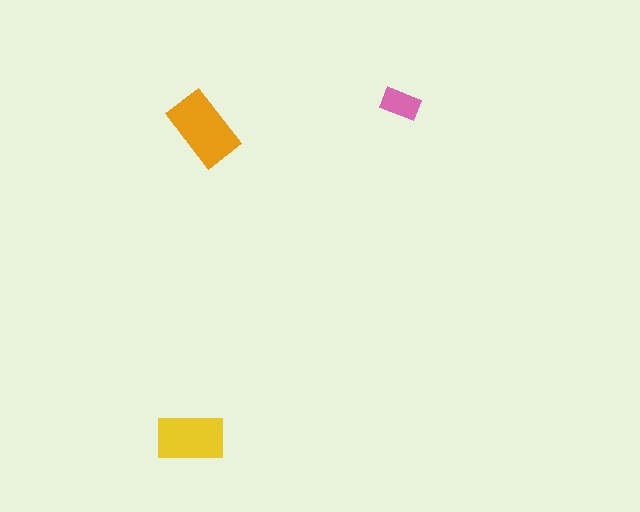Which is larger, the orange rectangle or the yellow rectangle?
The orange one.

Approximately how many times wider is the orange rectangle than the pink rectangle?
About 2 times wider.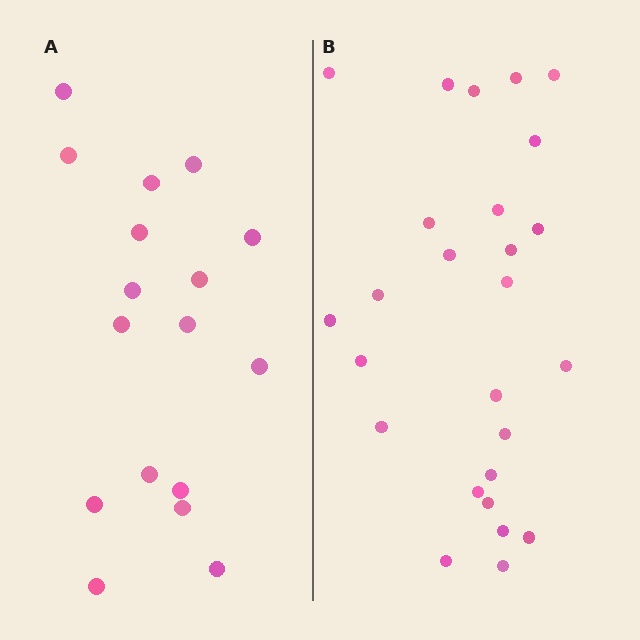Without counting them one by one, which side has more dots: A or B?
Region B (the right region) has more dots.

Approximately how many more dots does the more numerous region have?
Region B has roughly 8 or so more dots than region A.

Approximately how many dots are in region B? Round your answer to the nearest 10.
About 30 dots. (The exact count is 26, which rounds to 30.)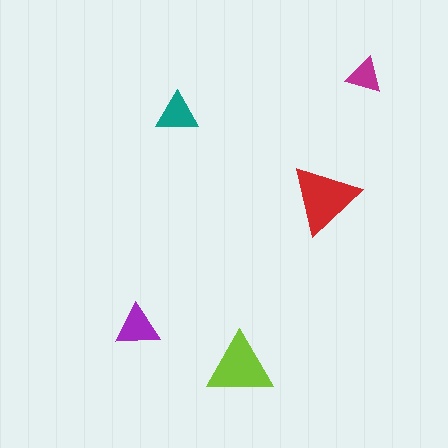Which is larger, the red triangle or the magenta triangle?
The red one.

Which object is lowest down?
The lime triangle is bottommost.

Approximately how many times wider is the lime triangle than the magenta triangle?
About 2 times wider.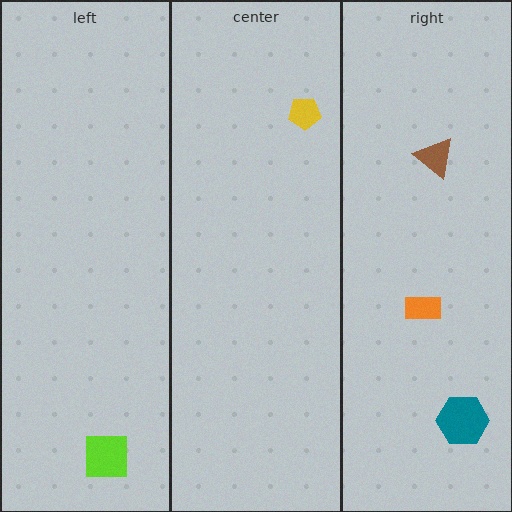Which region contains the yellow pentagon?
The center region.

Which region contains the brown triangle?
The right region.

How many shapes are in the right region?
3.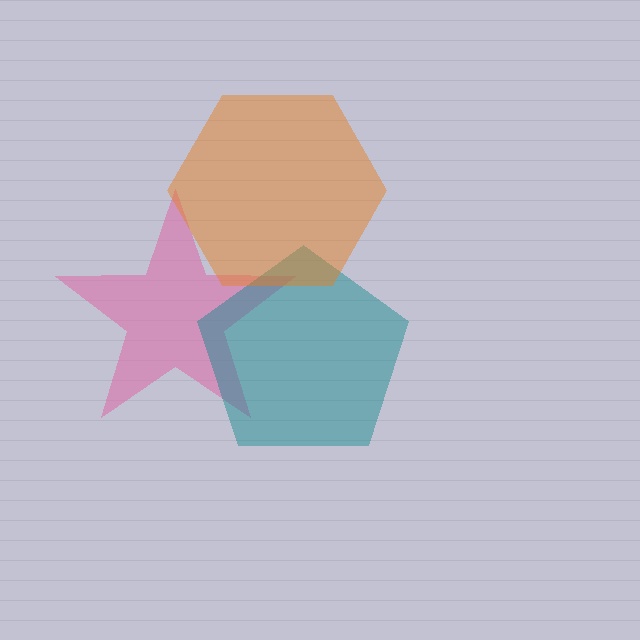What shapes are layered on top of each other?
The layered shapes are: a pink star, a teal pentagon, an orange hexagon.